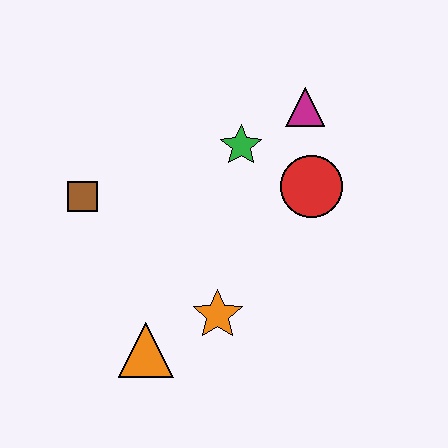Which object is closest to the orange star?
The orange triangle is closest to the orange star.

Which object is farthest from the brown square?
The magenta triangle is farthest from the brown square.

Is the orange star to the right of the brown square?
Yes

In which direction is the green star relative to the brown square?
The green star is to the right of the brown square.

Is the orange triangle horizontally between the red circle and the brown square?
Yes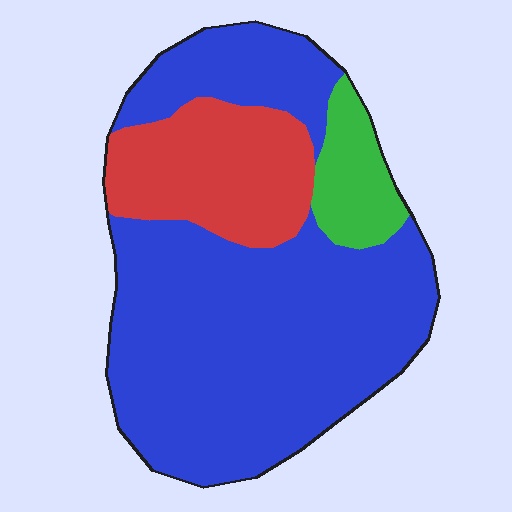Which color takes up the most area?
Blue, at roughly 70%.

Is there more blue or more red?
Blue.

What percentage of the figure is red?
Red covers around 20% of the figure.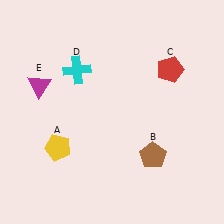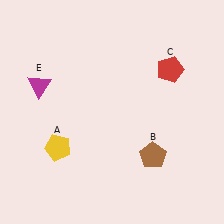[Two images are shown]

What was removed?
The cyan cross (D) was removed in Image 2.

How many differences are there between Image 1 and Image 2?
There is 1 difference between the two images.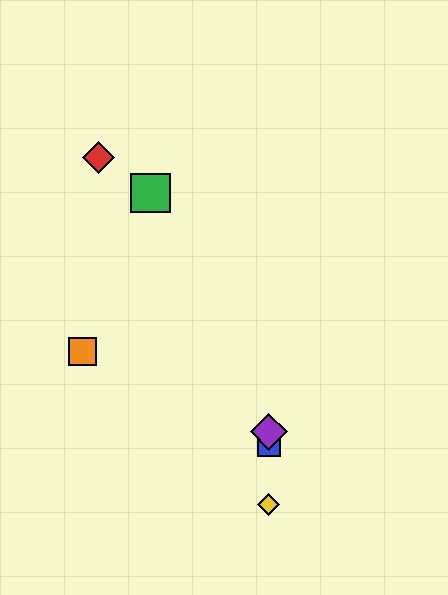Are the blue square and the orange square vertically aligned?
No, the blue square is at x≈269 and the orange square is at x≈82.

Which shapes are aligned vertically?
The blue square, the yellow diamond, the purple diamond are aligned vertically.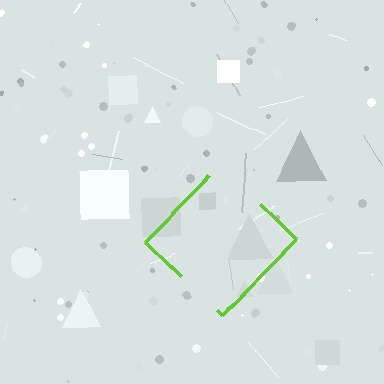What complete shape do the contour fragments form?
The contour fragments form a diamond.